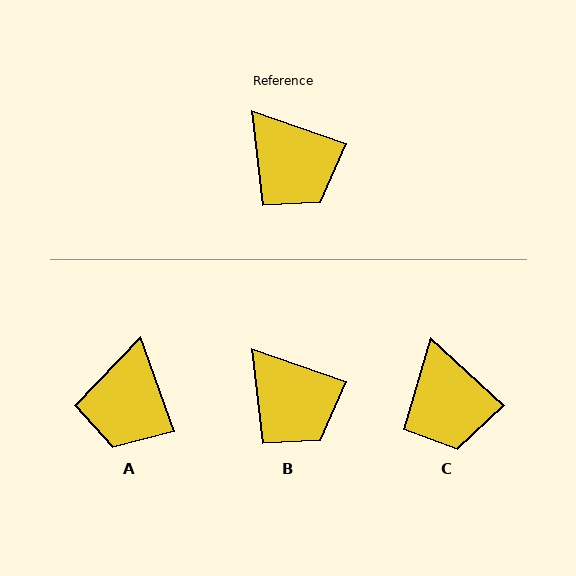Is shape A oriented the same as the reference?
No, it is off by about 51 degrees.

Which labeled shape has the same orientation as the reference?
B.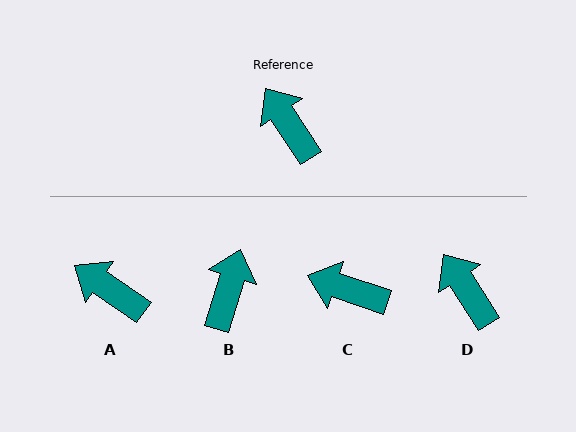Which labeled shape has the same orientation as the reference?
D.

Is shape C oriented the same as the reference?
No, it is off by about 38 degrees.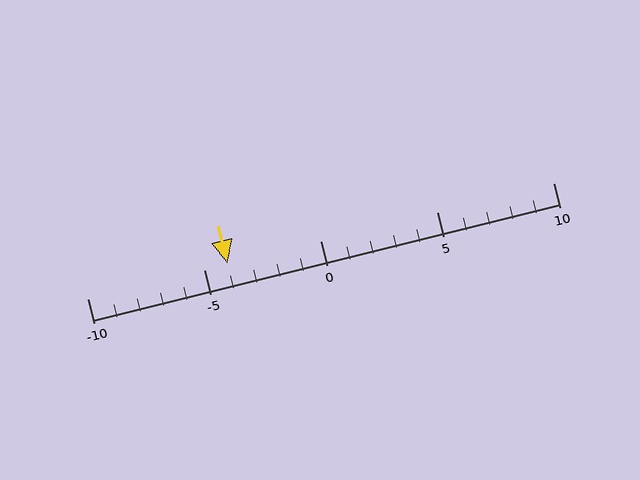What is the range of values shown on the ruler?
The ruler shows values from -10 to 10.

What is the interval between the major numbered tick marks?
The major tick marks are spaced 5 units apart.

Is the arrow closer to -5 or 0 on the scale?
The arrow is closer to -5.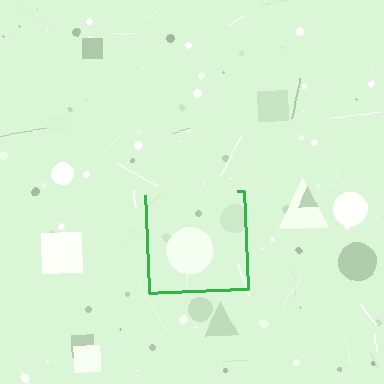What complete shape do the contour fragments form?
The contour fragments form a square.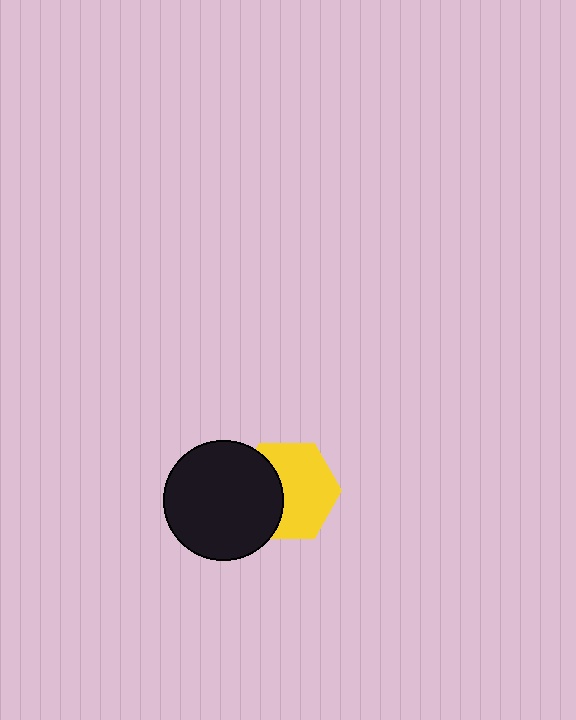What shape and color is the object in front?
The object in front is a black circle.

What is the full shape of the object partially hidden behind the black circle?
The partially hidden object is a yellow hexagon.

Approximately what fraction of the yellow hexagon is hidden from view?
Roughly 37% of the yellow hexagon is hidden behind the black circle.